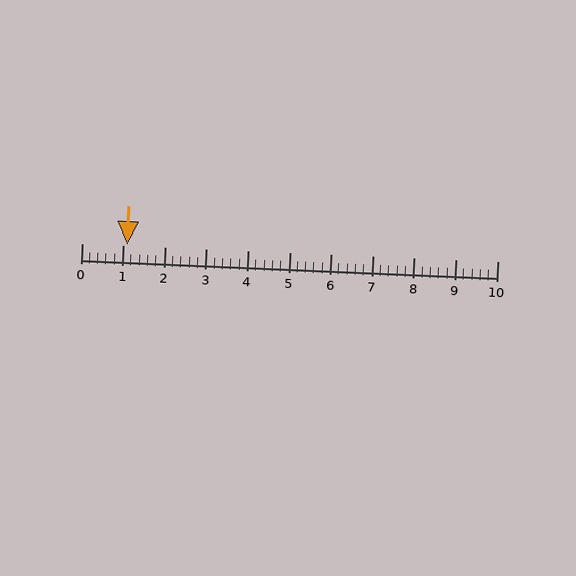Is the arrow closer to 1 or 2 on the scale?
The arrow is closer to 1.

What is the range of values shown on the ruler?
The ruler shows values from 0 to 10.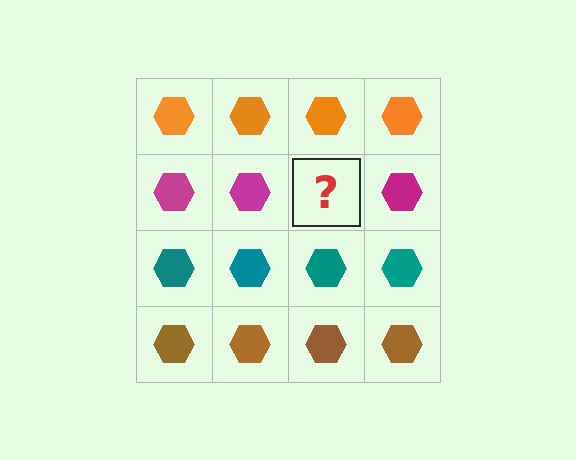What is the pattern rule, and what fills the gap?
The rule is that each row has a consistent color. The gap should be filled with a magenta hexagon.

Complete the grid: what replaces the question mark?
The question mark should be replaced with a magenta hexagon.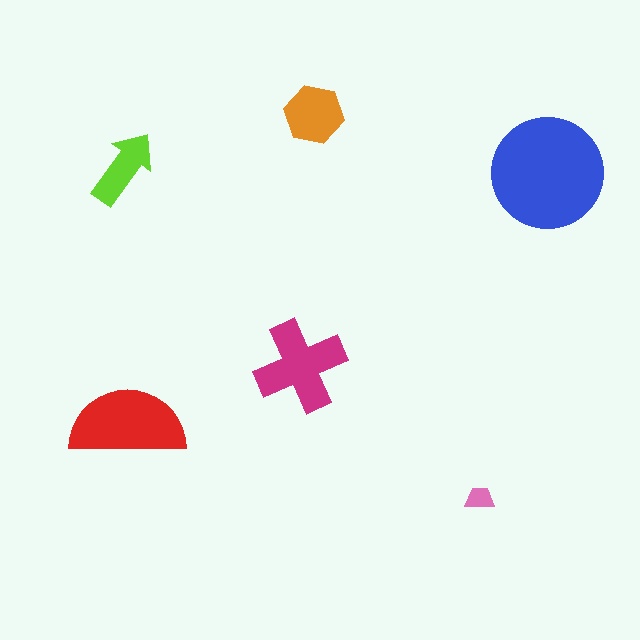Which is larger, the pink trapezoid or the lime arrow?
The lime arrow.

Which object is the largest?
The blue circle.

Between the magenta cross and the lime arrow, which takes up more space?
The magenta cross.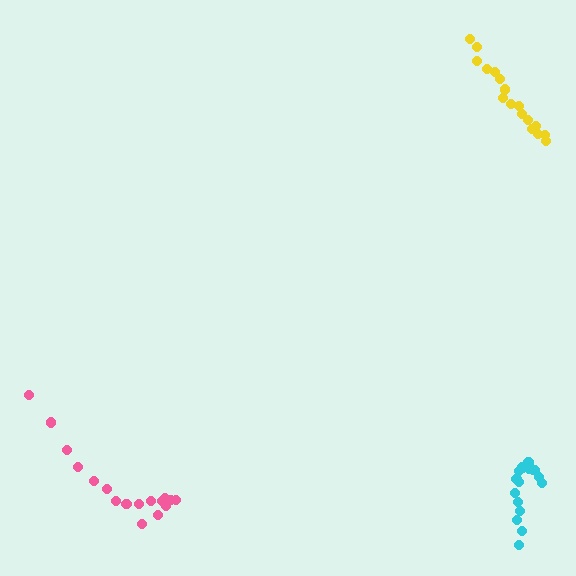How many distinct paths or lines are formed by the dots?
There are 3 distinct paths.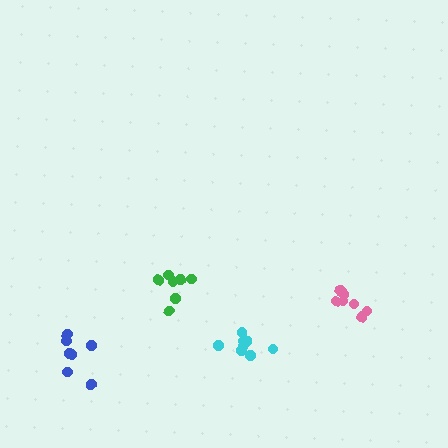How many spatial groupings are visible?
There are 4 spatial groupings.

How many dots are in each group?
Group 1: 7 dots, Group 2: 7 dots, Group 3: 7 dots, Group 4: 9 dots (30 total).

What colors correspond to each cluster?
The clusters are colored: blue, pink, green, cyan.